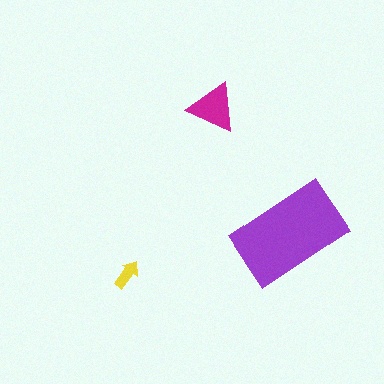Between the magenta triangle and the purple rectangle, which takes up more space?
The purple rectangle.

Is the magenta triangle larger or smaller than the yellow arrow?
Larger.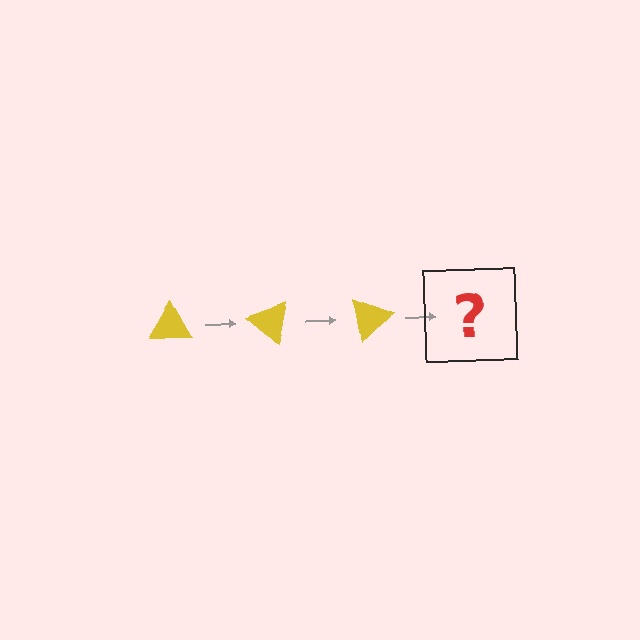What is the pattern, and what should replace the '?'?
The pattern is that the triangle rotates 40 degrees each step. The '?' should be a yellow triangle rotated 120 degrees.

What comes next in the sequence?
The next element should be a yellow triangle rotated 120 degrees.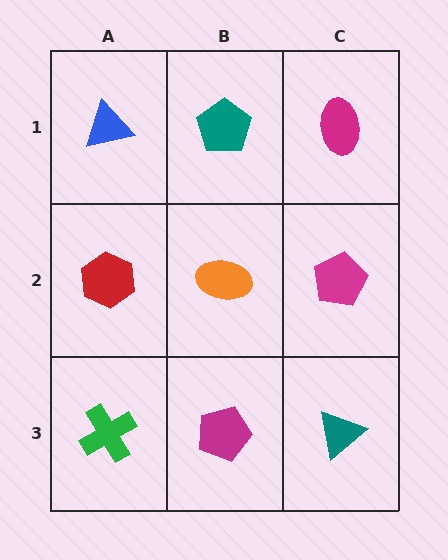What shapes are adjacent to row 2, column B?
A teal pentagon (row 1, column B), a magenta pentagon (row 3, column B), a red hexagon (row 2, column A), a magenta pentagon (row 2, column C).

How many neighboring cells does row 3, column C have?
2.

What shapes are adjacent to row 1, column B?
An orange ellipse (row 2, column B), a blue triangle (row 1, column A), a magenta ellipse (row 1, column C).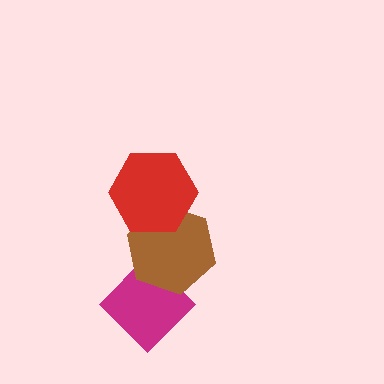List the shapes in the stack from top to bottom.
From top to bottom: the red hexagon, the brown hexagon, the magenta diamond.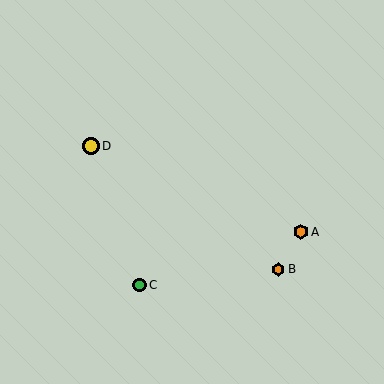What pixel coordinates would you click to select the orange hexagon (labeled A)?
Click at (301, 232) to select the orange hexagon A.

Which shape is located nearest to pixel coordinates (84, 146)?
The yellow circle (labeled D) at (91, 146) is nearest to that location.